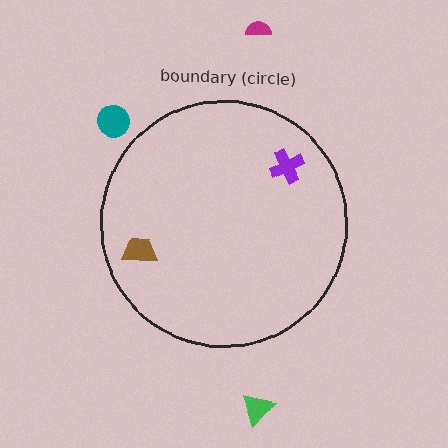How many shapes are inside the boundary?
2 inside, 3 outside.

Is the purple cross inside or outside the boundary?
Inside.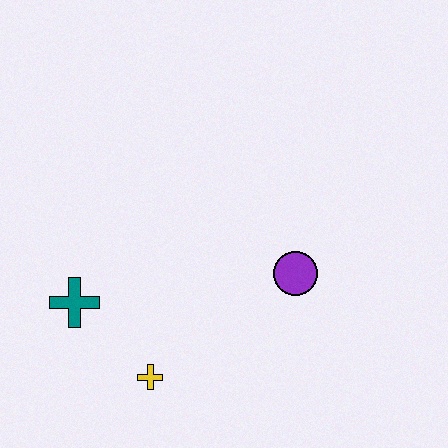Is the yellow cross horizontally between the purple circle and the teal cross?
Yes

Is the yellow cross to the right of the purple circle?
No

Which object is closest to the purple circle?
The yellow cross is closest to the purple circle.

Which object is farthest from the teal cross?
The purple circle is farthest from the teal cross.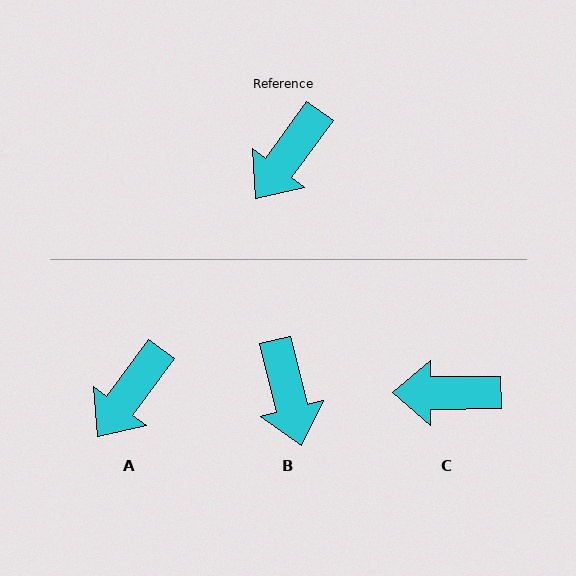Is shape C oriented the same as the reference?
No, it is off by about 54 degrees.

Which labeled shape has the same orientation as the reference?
A.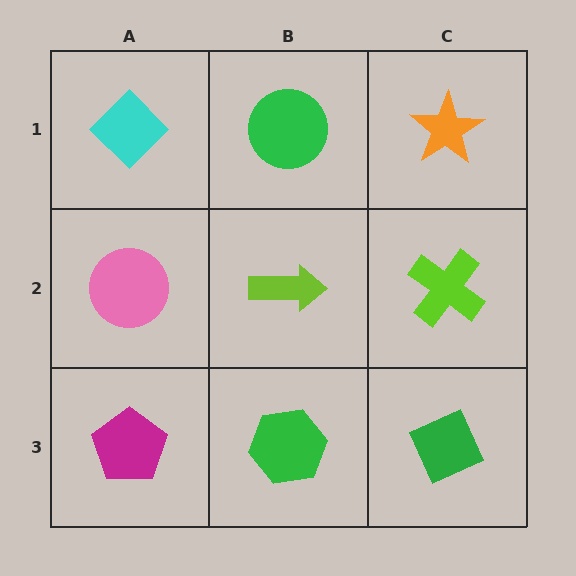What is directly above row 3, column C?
A lime cross.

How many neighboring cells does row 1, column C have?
2.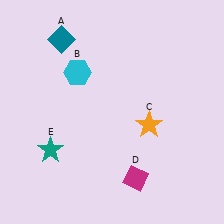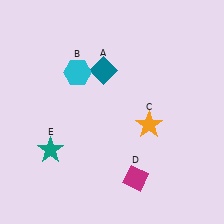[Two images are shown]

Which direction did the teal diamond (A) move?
The teal diamond (A) moved right.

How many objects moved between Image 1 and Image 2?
1 object moved between the two images.